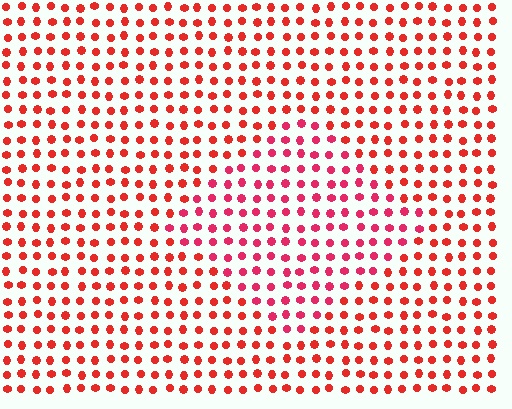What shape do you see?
I see a diamond.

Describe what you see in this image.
The image is filled with small red elements in a uniform arrangement. A diamond-shaped region is visible where the elements are tinted to a slightly different hue, forming a subtle color boundary.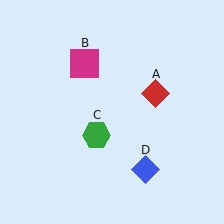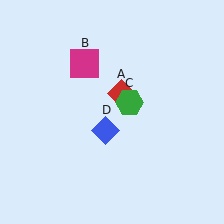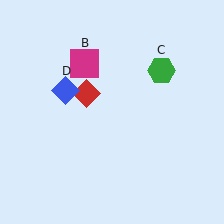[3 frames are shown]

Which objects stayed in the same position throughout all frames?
Magenta square (object B) remained stationary.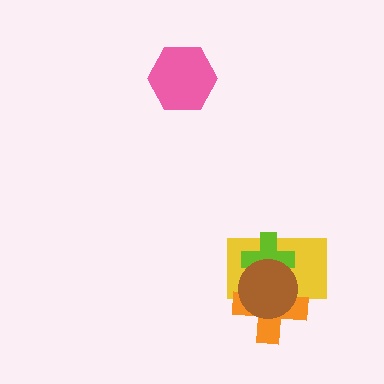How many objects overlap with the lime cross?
3 objects overlap with the lime cross.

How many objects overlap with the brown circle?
3 objects overlap with the brown circle.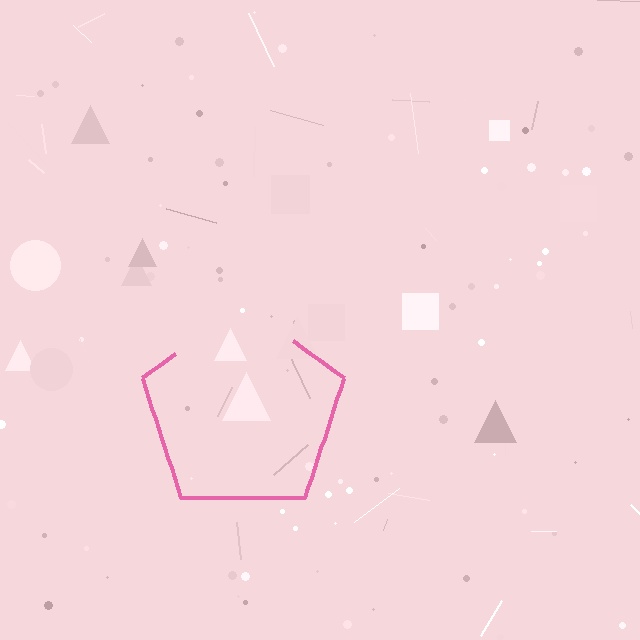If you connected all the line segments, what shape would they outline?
They would outline a pentagon.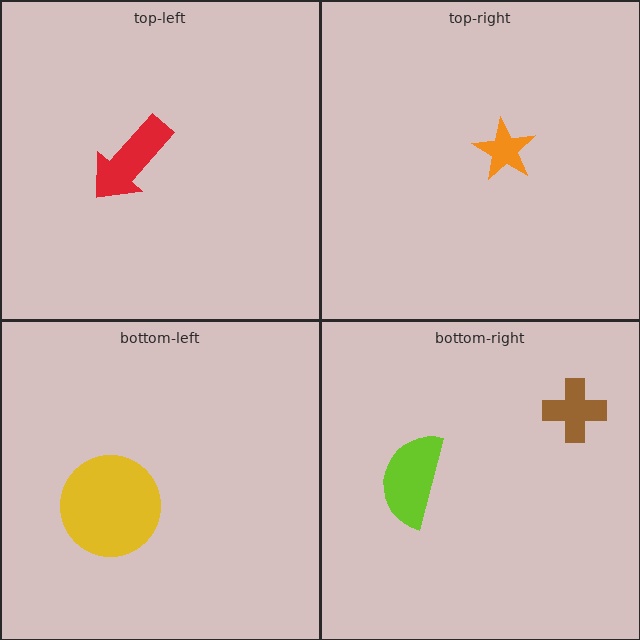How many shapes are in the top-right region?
1.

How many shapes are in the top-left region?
1.